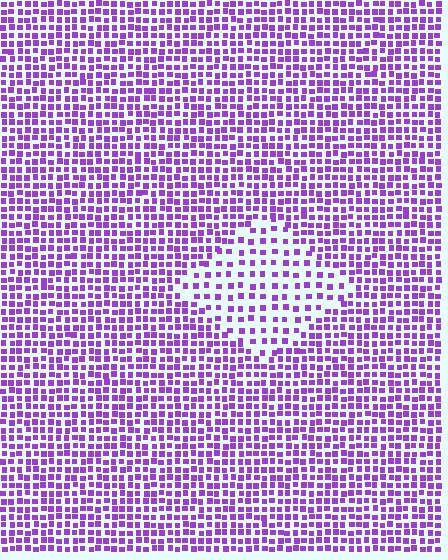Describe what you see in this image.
The image contains small purple elements arranged at two different densities. A diamond-shaped region is visible where the elements are less densely packed than the surrounding area.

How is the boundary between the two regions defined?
The boundary is defined by a change in element density (approximately 2.0x ratio). All elements are the same color, size, and shape.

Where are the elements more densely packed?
The elements are more densely packed outside the diamond boundary.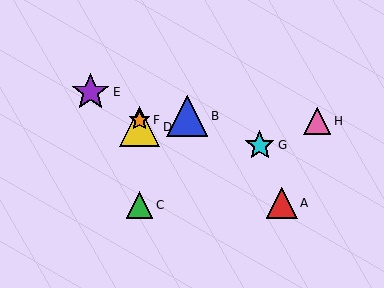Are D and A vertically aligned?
No, D is at x≈139 and A is at x≈282.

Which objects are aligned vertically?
Objects C, D, F are aligned vertically.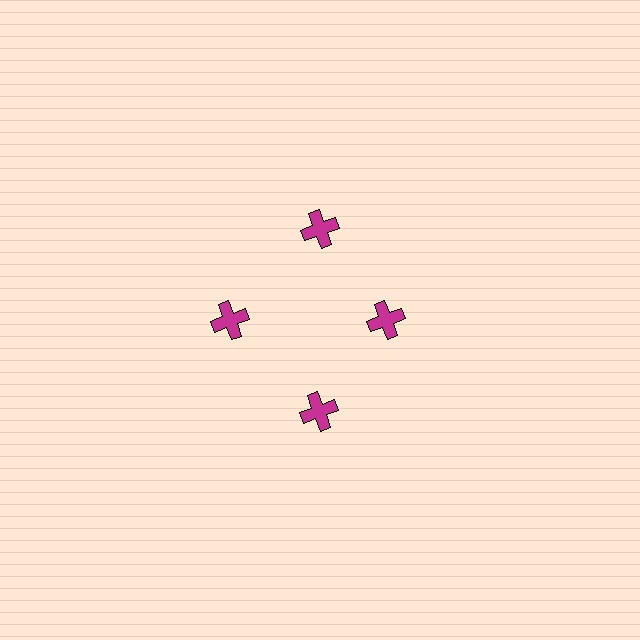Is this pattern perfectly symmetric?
No. The 4 magenta crosses are arranged in a ring, but one element near the 3 o'clock position is pulled inward toward the center, breaking the 4-fold rotational symmetry.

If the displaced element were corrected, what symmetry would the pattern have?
It would have 4-fold rotational symmetry — the pattern would map onto itself every 90 degrees.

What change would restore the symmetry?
The symmetry would be restored by moving it outward, back onto the ring so that all 4 crosses sit at equal angles and equal distance from the center.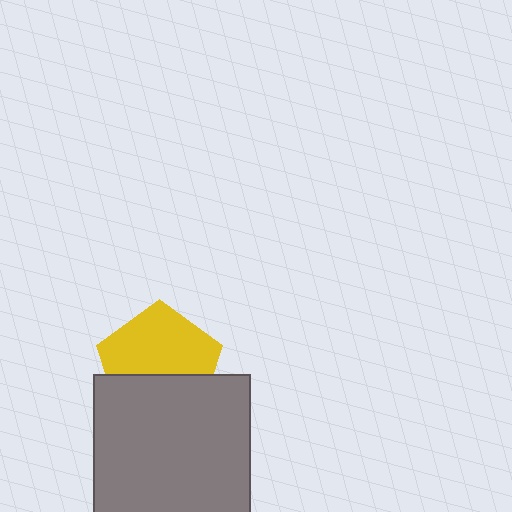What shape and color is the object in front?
The object in front is a gray square.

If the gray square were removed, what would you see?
You would see the complete yellow pentagon.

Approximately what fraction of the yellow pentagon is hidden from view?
Roughly 41% of the yellow pentagon is hidden behind the gray square.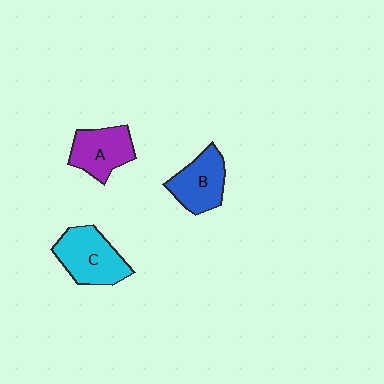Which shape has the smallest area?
Shape A (purple).